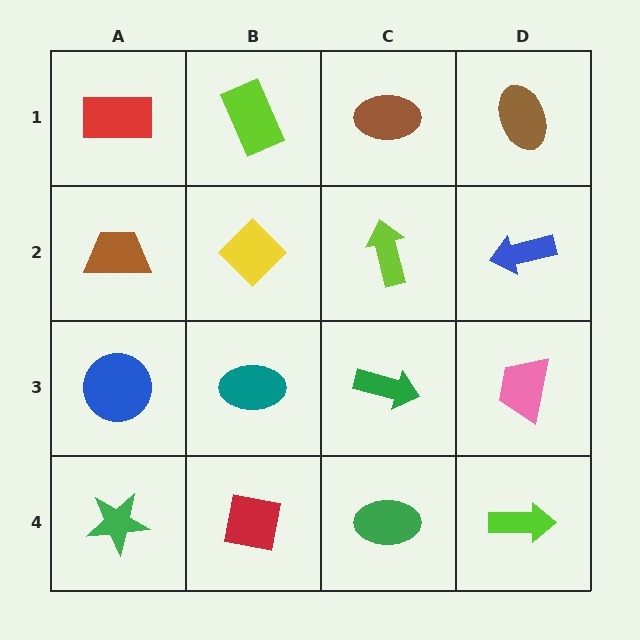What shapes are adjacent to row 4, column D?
A pink trapezoid (row 3, column D), a green ellipse (row 4, column C).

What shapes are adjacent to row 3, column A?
A brown trapezoid (row 2, column A), a green star (row 4, column A), a teal ellipse (row 3, column B).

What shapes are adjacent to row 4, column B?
A teal ellipse (row 3, column B), a green star (row 4, column A), a green ellipse (row 4, column C).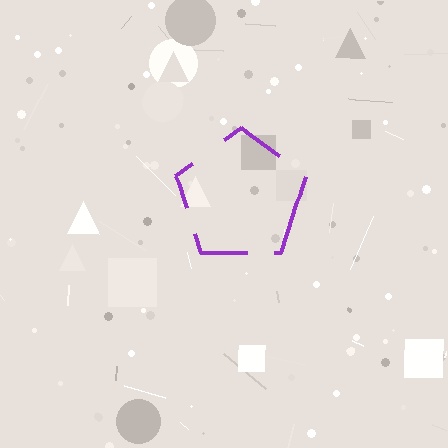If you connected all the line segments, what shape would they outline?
They would outline a pentagon.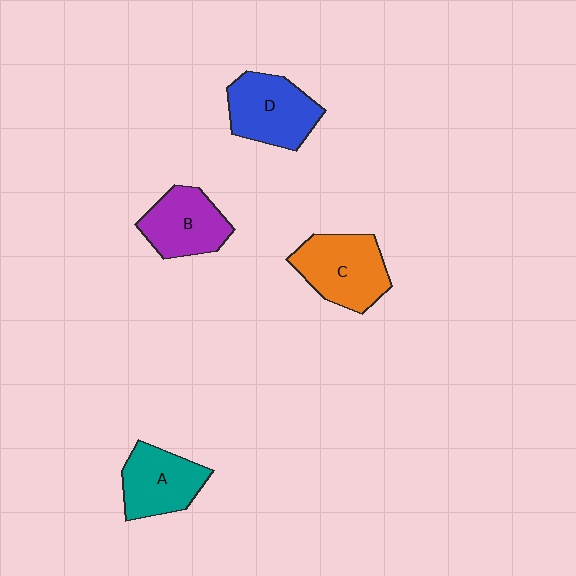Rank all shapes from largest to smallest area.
From largest to smallest: C (orange), D (blue), A (teal), B (purple).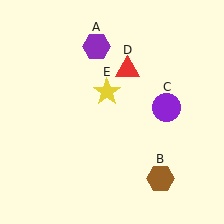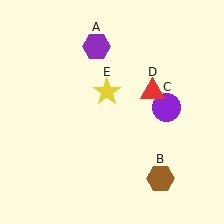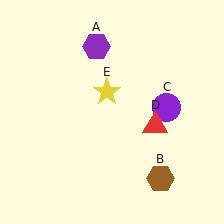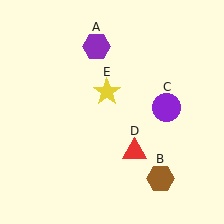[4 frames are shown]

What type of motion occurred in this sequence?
The red triangle (object D) rotated clockwise around the center of the scene.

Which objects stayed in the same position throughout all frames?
Purple hexagon (object A) and brown hexagon (object B) and purple circle (object C) and yellow star (object E) remained stationary.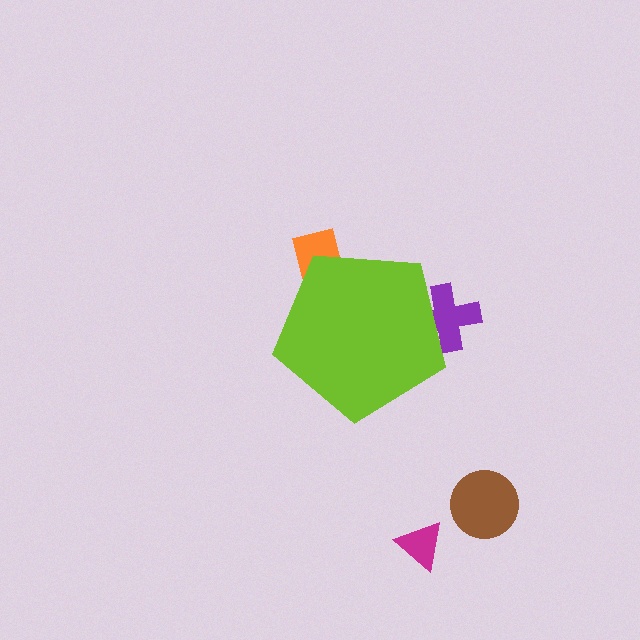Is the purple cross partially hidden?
Yes, the purple cross is partially hidden behind the lime pentagon.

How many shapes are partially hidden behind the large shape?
2 shapes are partially hidden.